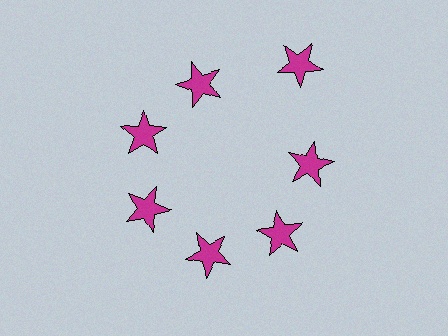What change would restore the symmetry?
The symmetry would be restored by moving it inward, back onto the ring so that all 7 stars sit at equal angles and equal distance from the center.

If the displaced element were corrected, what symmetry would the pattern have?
It would have 7-fold rotational symmetry — the pattern would map onto itself every 51 degrees.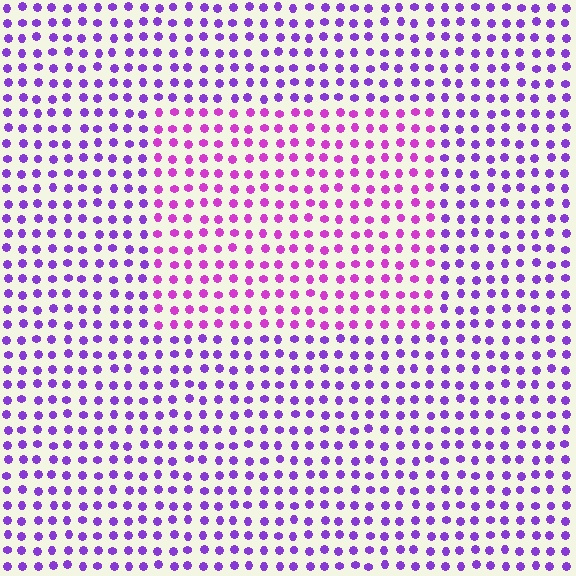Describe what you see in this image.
The image is filled with small purple elements in a uniform arrangement. A rectangle-shaped region is visible where the elements are tinted to a slightly different hue, forming a subtle color boundary.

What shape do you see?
I see a rectangle.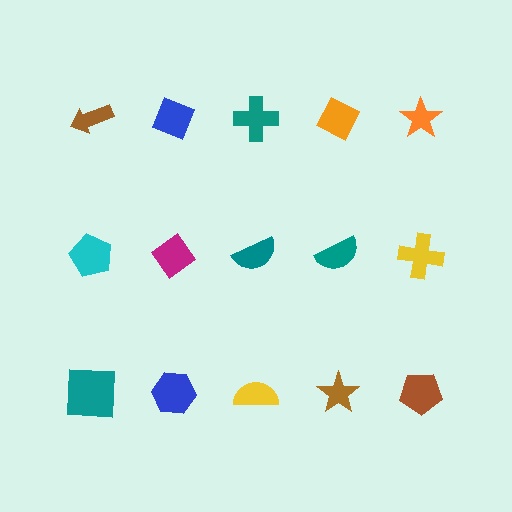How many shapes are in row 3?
5 shapes.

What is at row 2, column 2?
A magenta diamond.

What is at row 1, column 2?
A blue diamond.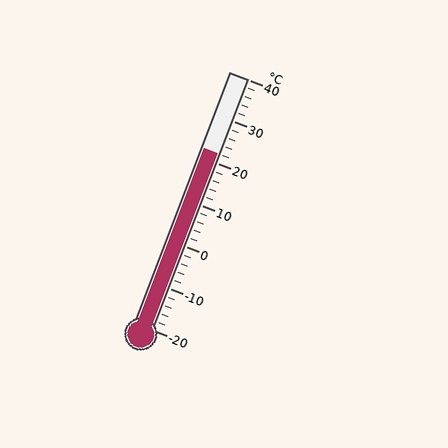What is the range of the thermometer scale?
The thermometer scale ranges from -20°C to 40°C.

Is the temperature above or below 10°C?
The temperature is above 10°C.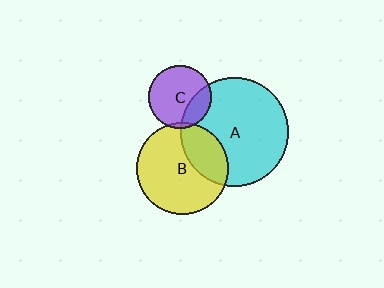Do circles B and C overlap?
Yes.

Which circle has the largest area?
Circle A (cyan).